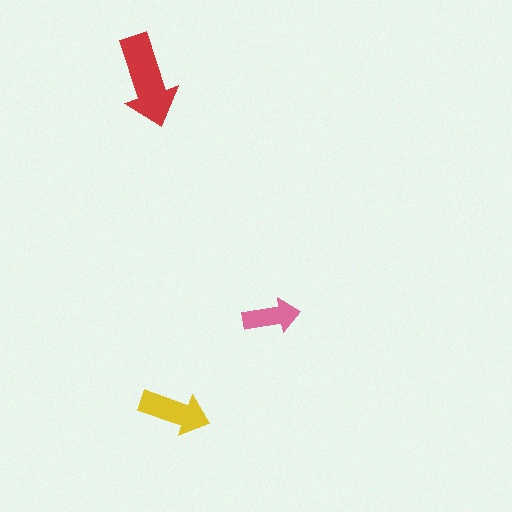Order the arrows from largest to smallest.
the red one, the yellow one, the pink one.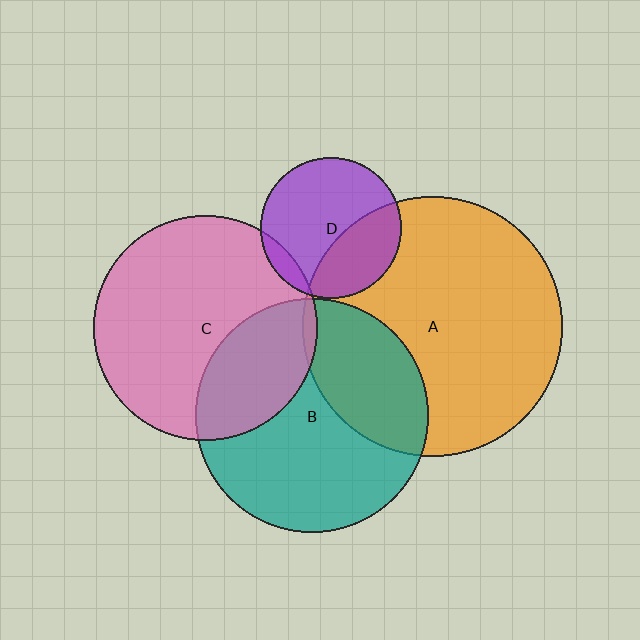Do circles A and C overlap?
Yes.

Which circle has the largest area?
Circle A (orange).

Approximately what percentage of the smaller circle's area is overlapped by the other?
Approximately 5%.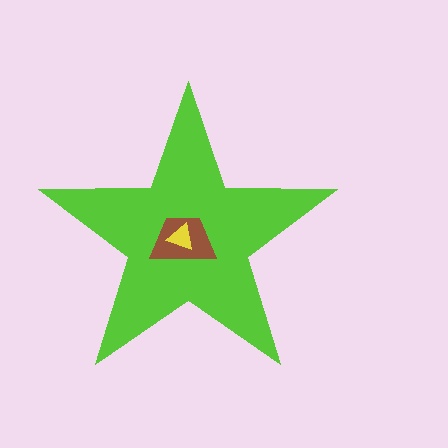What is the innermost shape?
The yellow triangle.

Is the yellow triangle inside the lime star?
Yes.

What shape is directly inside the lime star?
The brown trapezoid.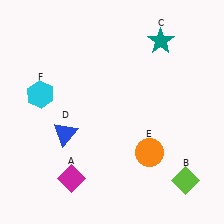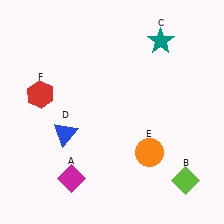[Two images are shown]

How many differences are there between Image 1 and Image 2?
There is 1 difference between the two images.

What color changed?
The hexagon (F) changed from cyan in Image 1 to red in Image 2.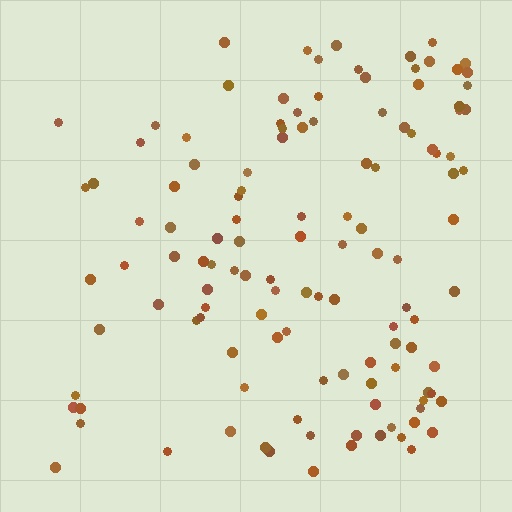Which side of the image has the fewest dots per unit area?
The left.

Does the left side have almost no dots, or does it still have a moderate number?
Still a moderate number, just noticeably fewer than the right.